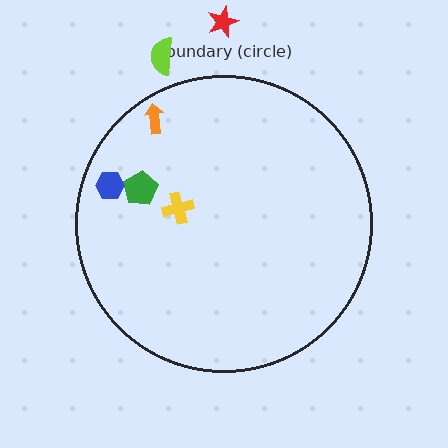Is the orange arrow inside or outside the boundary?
Inside.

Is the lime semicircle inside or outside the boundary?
Outside.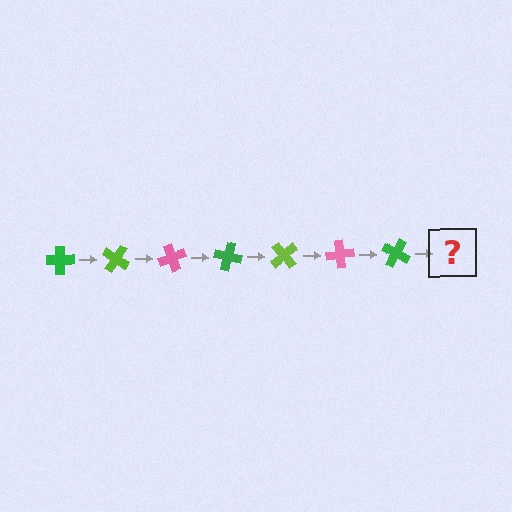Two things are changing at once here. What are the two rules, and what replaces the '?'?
The two rules are that it rotates 35 degrees each step and the color cycles through green, lime, and pink. The '?' should be a lime cross, rotated 245 degrees from the start.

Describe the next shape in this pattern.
It should be a lime cross, rotated 245 degrees from the start.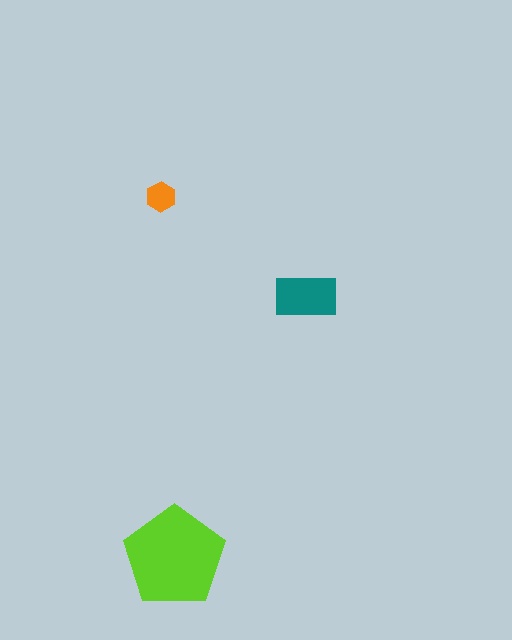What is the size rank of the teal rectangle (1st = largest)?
2nd.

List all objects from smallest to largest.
The orange hexagon, the teal rectangle, the lime pentagon.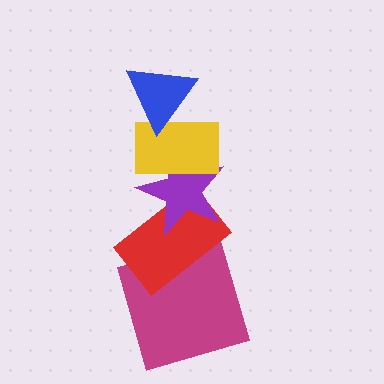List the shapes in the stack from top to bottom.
From top to bottom: the blue triangle, the yellow rectangle, the purple star, the red rectangle, the magenta square.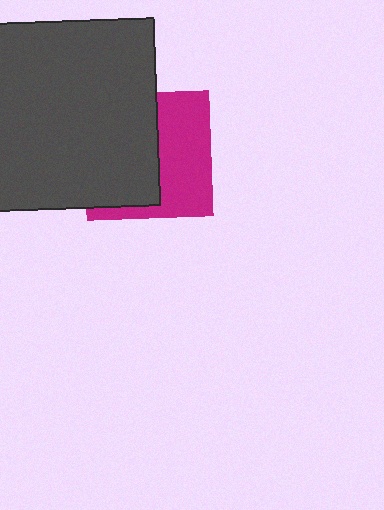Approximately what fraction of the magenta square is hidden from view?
Roughly 54% of the magenta square is hidden behind the dark gray rectangle.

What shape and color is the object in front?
The object in front is a dark gray rectangle.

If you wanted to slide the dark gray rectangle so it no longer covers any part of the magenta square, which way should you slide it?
Slide it left — that is the most direct way to separate the two shapes.